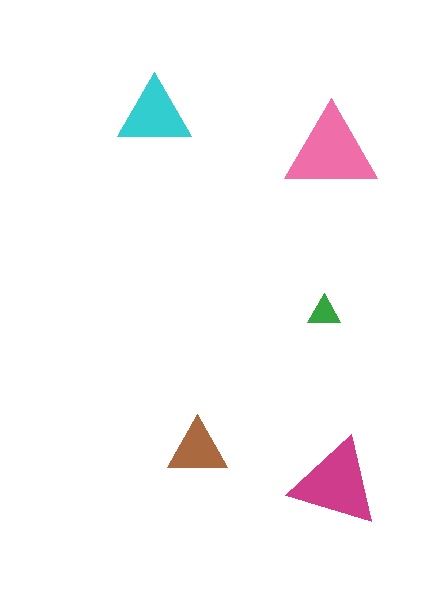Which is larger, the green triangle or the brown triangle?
The brown one.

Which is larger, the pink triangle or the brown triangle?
The pink one.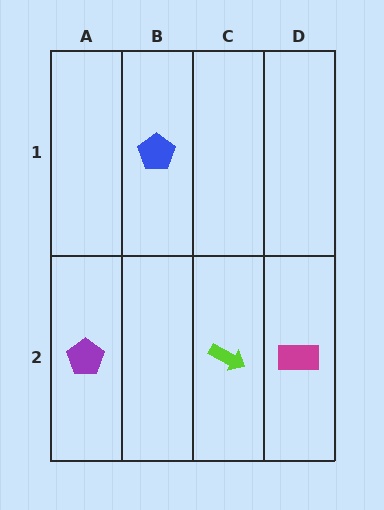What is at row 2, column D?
A magenta rectangle.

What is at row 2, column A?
A purple pentagon.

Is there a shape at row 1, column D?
No, that cell is empty.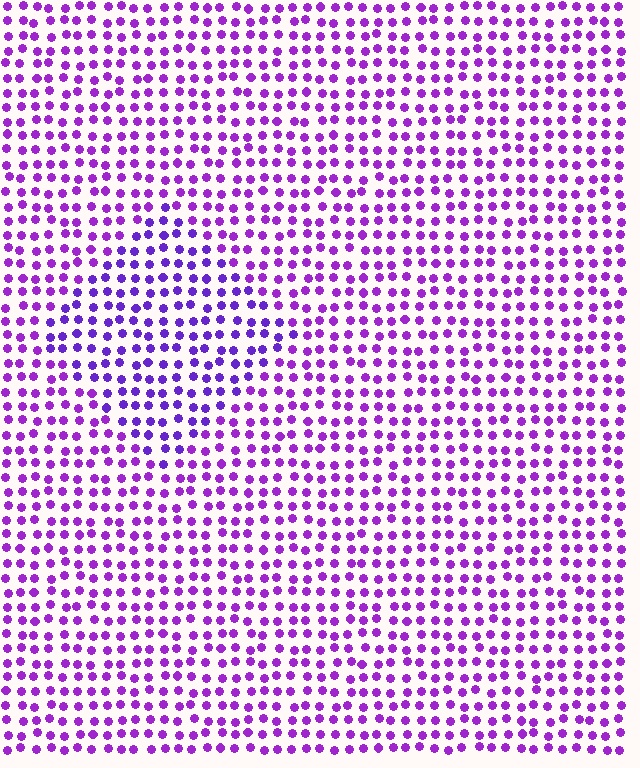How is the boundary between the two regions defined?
The boundary is defined purely by a slight shift in hue (about 20 degrees). Spacing, size, and orientation are identical on both sides.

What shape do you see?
I see a diamond.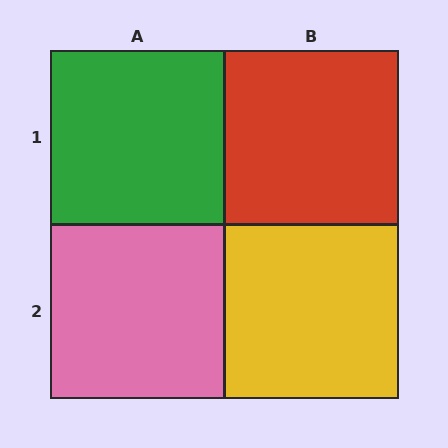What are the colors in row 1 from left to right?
Green, red.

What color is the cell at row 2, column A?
Pink.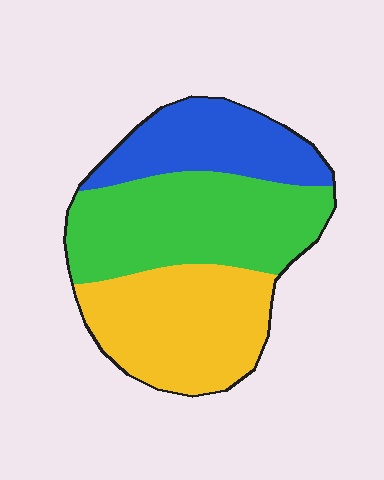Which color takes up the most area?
Green, at roughly 40%.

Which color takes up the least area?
Blue, at roughly 25%.